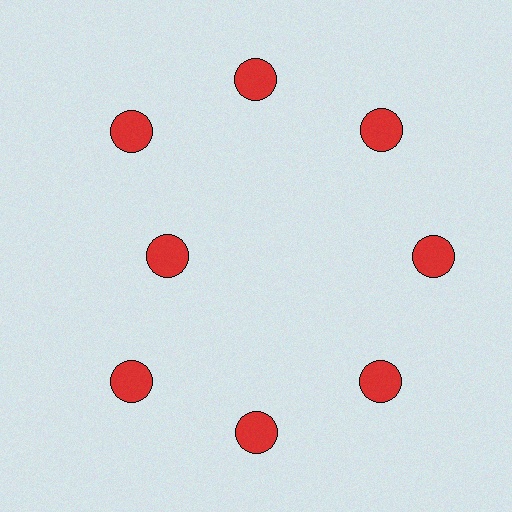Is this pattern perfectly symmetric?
No. The 8 red circles are arranged in a ring, but one element near the 9 o'clock position is pulled inward toward the center, breaking the 8-fold rotational symmetry.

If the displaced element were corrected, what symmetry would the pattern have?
It would have 8-fold rotational symmetry — the pattern would map onto itself every 45 degrees.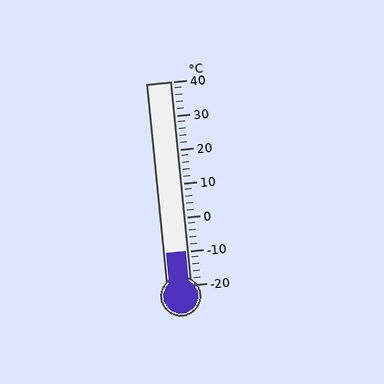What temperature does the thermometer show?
The thermometer shows approximately -10°C.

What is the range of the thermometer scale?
The thermometer scale ranges from -20°C to 40°C.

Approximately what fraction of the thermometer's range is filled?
The thermometer is filled to approximately 15% of its range.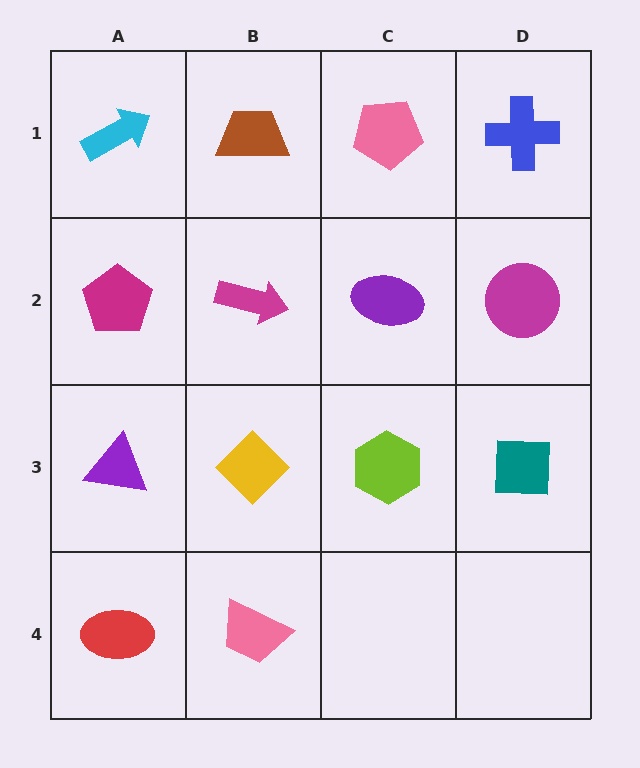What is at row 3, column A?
A purple triangle.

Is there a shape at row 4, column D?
No, that cell is empty.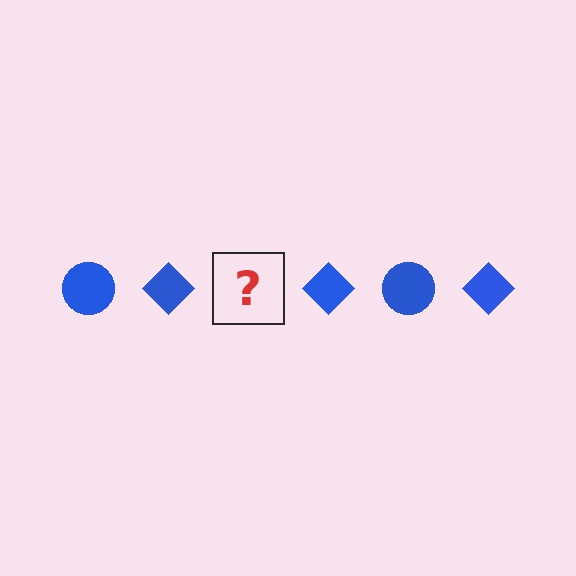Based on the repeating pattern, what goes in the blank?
The blank should be a blue circle.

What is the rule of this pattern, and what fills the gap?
The rule is that the pattern cycles through circle, diamond shapes in blue. The gap should be filled with a blue circle.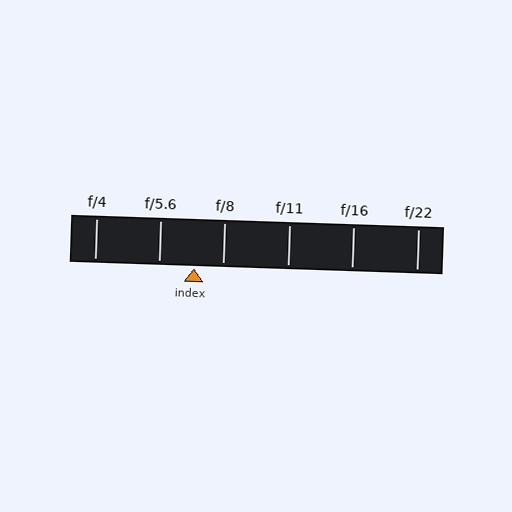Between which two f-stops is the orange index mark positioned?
The index mark is between f/5.6 and f/8.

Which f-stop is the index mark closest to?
The index mark is closest to f/8.